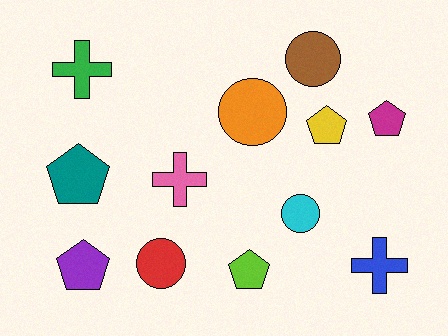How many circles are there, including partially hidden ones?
There are 4 circles.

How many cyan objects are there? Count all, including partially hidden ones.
There is 1 cyan object.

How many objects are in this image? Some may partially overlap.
There are 12 objects.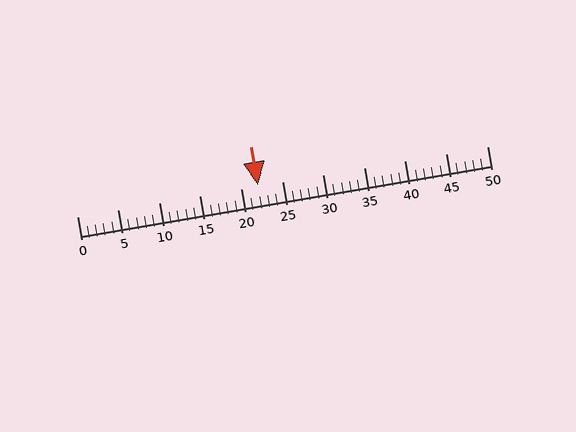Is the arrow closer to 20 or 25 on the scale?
The arrow is closer to 20.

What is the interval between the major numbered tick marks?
The major tick marks are spaced 5 units apart.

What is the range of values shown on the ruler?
The ruler shows values from 0 to 50.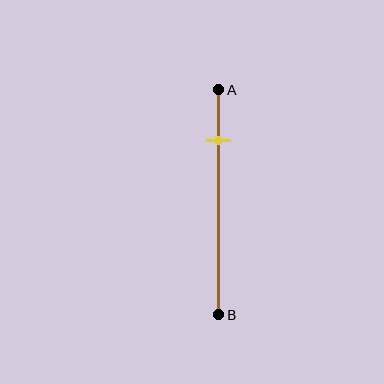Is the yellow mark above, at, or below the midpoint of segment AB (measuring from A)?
The yellow mark is above the midpoint of segment AB.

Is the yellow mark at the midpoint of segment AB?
No, the mark is at about 25% from A, not at the 50% midpoint.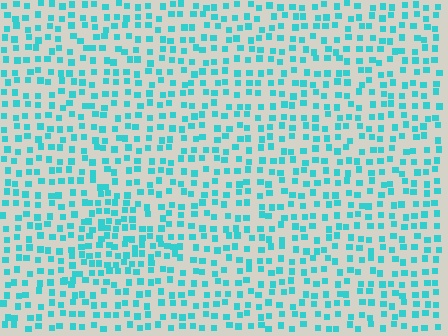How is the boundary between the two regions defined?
The boundary is defined by a change in element density (approximately 1.6x ratio). All elements are the same color, size, and shape.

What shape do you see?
I see a triangle.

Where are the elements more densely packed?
The elements are more densely packed inside the triangle boundary.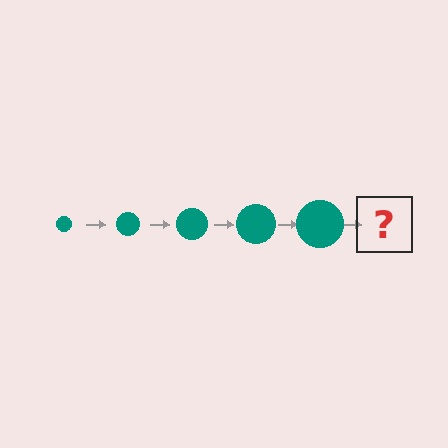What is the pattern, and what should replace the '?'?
The pattern is that the circle gets progressively larger each step. The '?' should be a teal circle, larger than the previous one.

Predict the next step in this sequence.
The next step is a teal circle, larger than the previous one.